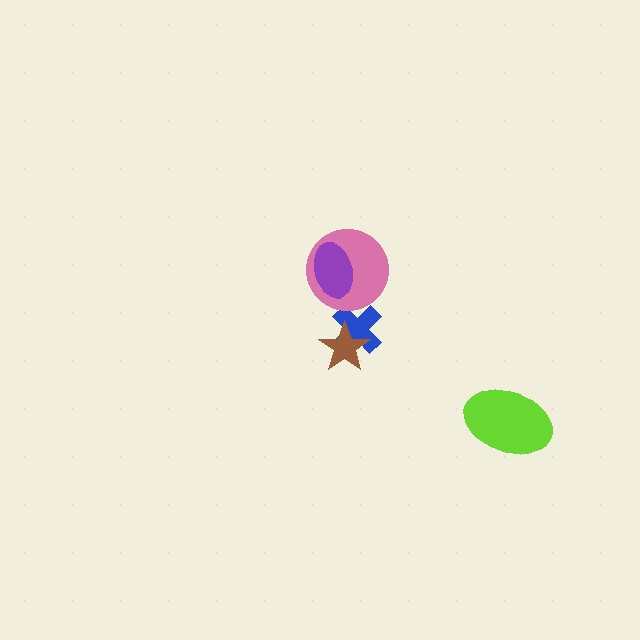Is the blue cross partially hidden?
Yes, it is partially covered by another shape.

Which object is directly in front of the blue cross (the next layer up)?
The brown star is directly in front of the blue cross.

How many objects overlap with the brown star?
1 object overlaps with the brown star.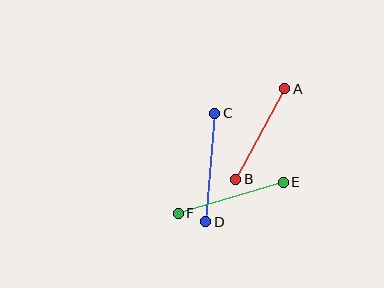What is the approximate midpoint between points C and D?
The midpoint is at approximately (210, 167) pixels.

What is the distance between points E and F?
The distance is approximately 109 pixels.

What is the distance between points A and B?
The distance is approximately 103 pixels.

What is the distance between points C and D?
The distance is approximately 109 pixels.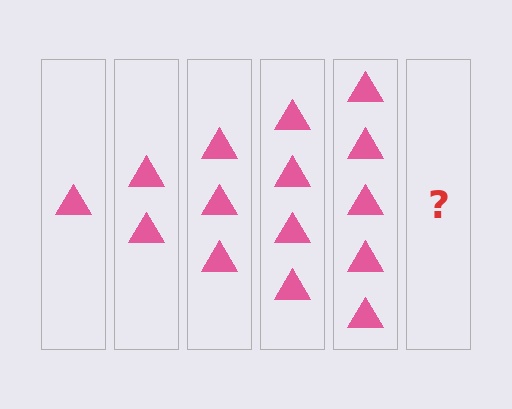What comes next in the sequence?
The next element should be 6 triangles.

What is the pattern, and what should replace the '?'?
The pattern is that each step adds one more triangle. The '?' should be 6 triangles.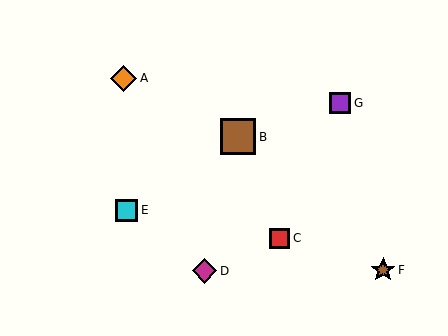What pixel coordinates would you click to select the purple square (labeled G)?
Click at (340, 103) to select the purple square G.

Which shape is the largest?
The brown square (labeled B) is the largest.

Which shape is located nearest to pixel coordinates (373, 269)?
The brown star (labeled F) at (383, 270) is nearest to that location.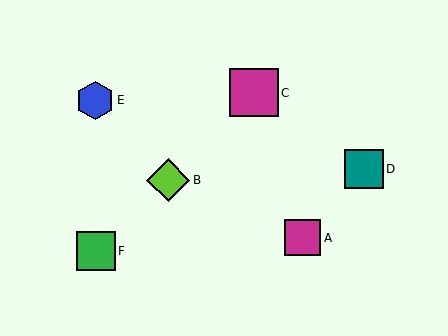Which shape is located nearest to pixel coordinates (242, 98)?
The magenta square (labeled C) at (254, 93) is nearest to that location.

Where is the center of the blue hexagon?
The center of the blue hexagon is at (95, 100).